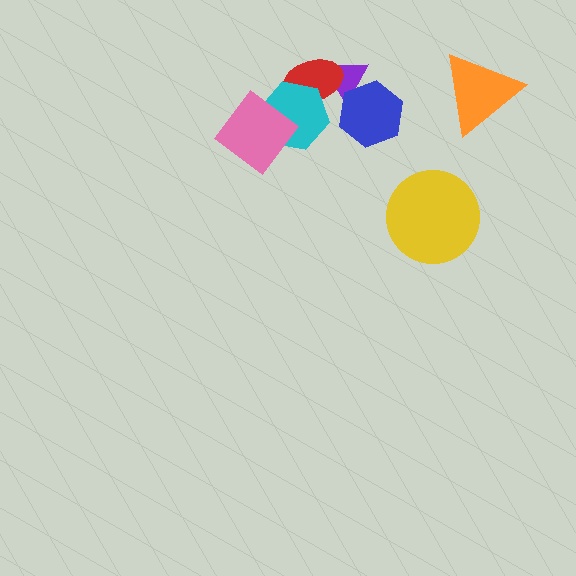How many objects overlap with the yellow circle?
0 objects overlap with the yellow circle.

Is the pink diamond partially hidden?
No, no other shape covers it.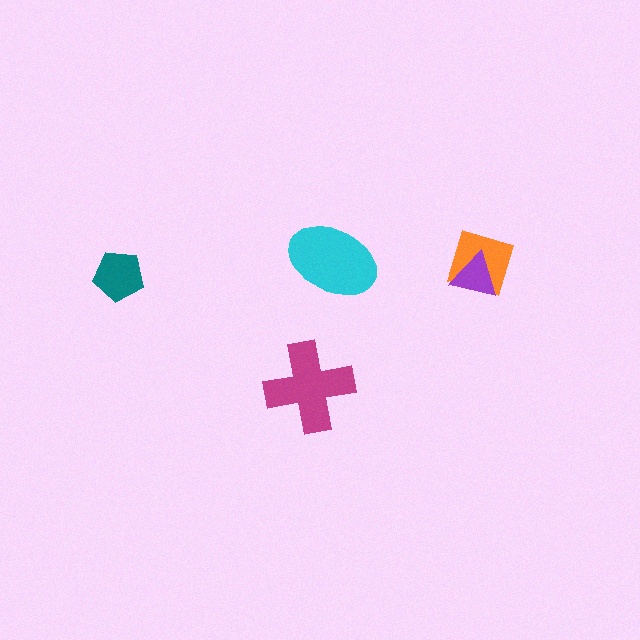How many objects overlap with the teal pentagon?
0 objects overlap with the teal pentagon.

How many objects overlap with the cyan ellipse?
0 objects overlap with the cyan ellipse.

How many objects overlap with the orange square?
1 object overlaps with the orange square.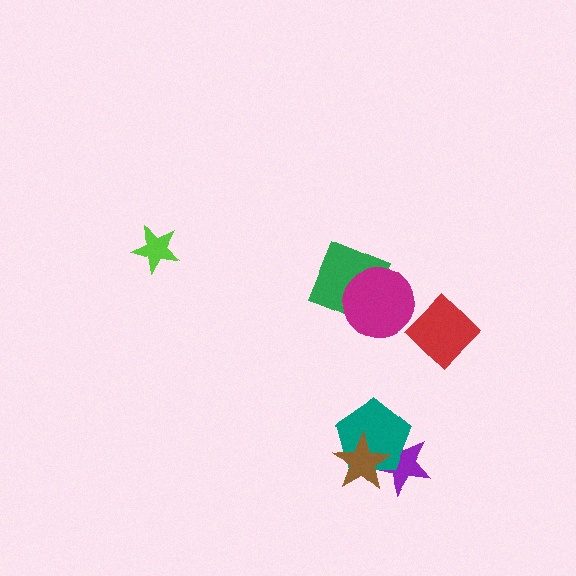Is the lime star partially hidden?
No, no other shape covers it.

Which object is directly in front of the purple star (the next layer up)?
The teal pentagon is directly in front of the purple star.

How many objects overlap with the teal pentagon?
2 objects overlap with the teal pentagon.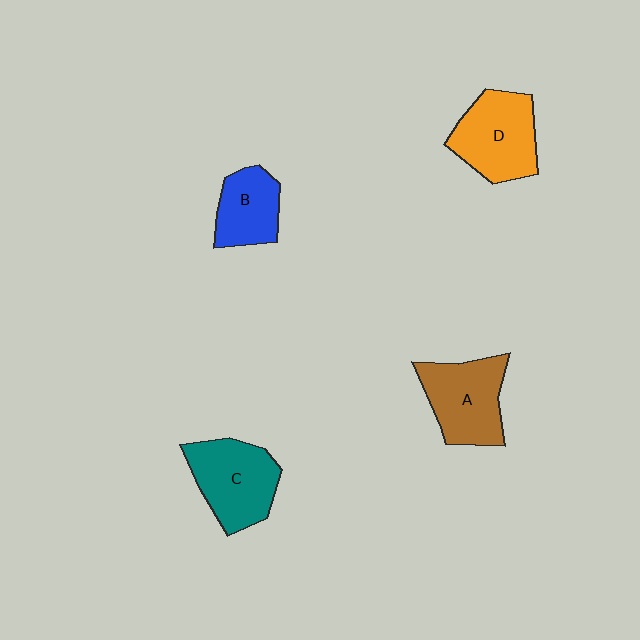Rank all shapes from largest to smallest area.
From largest to smallest: C (teal), D (orange), A (brown), B (blue).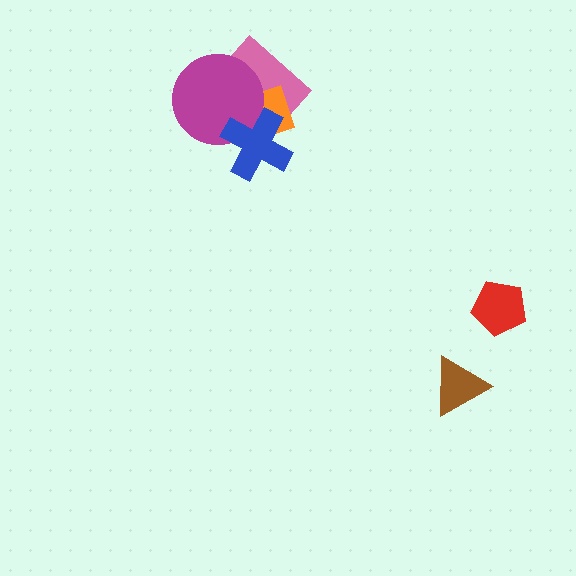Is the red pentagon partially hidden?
No, no other shape covers it.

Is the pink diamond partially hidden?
Yes, it is partially covered by another shape.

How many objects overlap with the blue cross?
3 objects overlap with the blue cross.